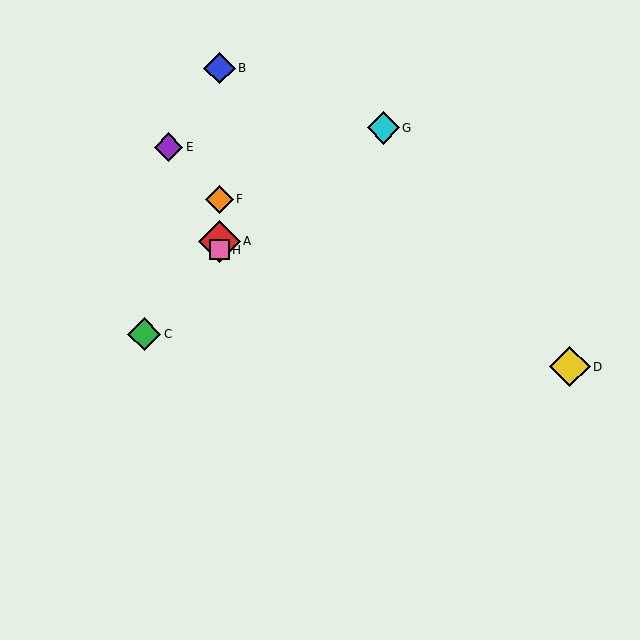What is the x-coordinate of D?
Object D is at x≈570.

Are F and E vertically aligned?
No, F is at x≈219 and E is at x≈168.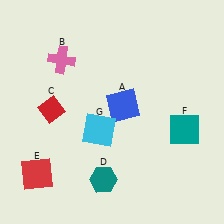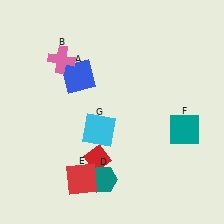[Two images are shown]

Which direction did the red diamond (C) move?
The red diamond (C) moved down.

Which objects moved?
The objects that moved are: the blue square (A), the red diamond (C), the red square (E).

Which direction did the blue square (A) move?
The blue square (A) moved left.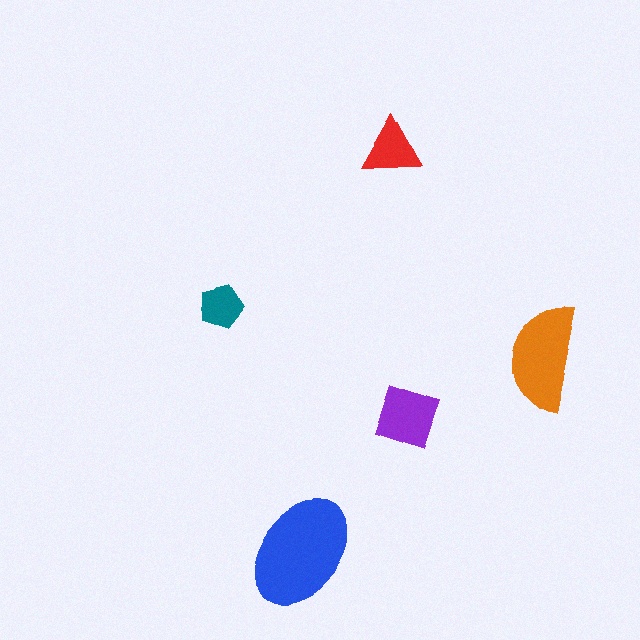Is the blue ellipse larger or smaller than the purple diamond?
Larger.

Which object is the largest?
The blue ellipse.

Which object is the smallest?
The teal pentagon.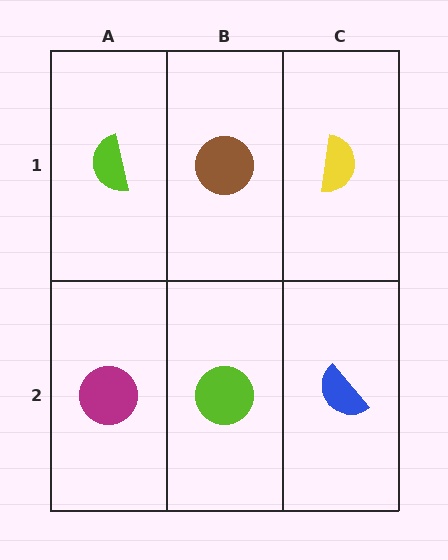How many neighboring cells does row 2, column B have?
3.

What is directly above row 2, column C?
A yellow semicircle.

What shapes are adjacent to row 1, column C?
A blue semicircle (row 2, column C), a brown circle (row 1, column B).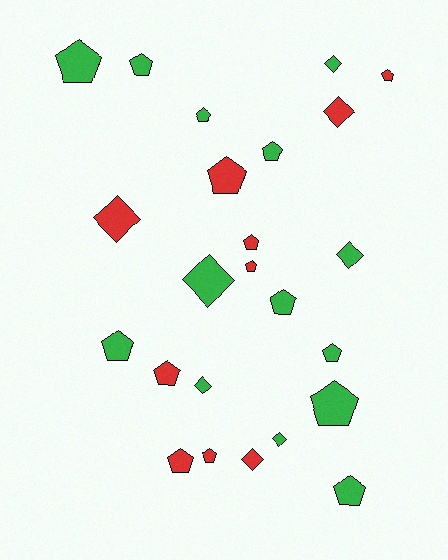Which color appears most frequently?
Green, with 14 objects.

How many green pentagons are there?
There are 9 green pentagons.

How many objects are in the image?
There are 24 objects.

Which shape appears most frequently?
Pentagon, with 16 objects.